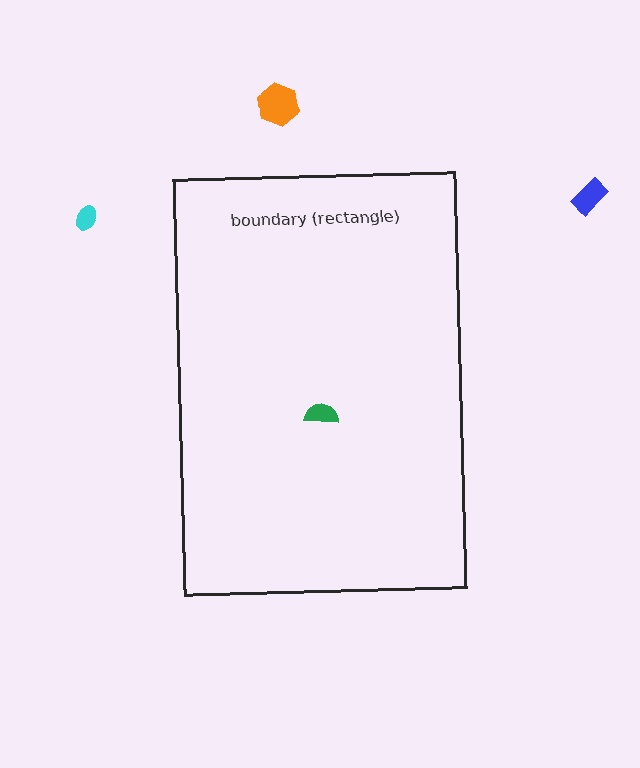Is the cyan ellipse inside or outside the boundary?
Outside.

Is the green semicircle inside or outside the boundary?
Inside.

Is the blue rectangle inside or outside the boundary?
Outside.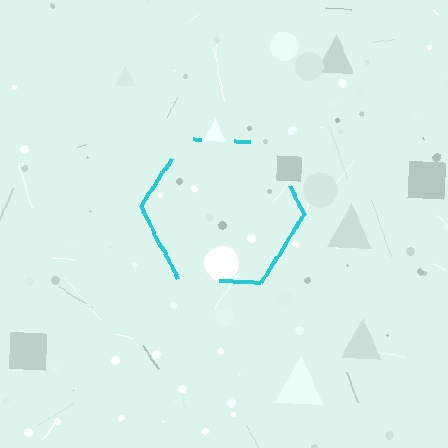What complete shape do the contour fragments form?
The contour fragments form a hexagon.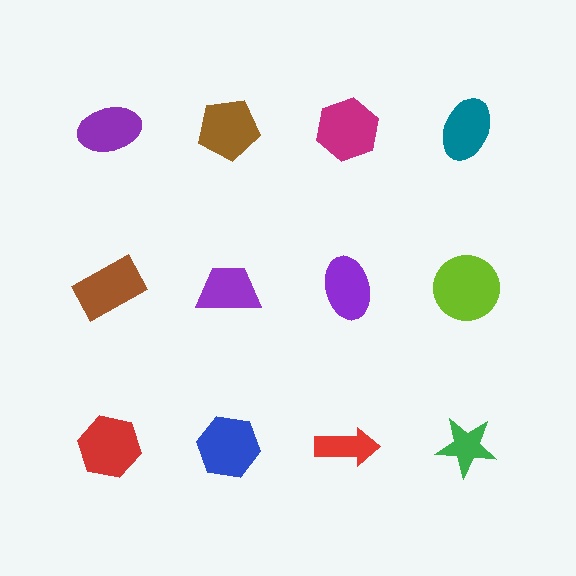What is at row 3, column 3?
A red arrow.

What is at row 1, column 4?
A teal ellipse.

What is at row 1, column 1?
A purple ellipse.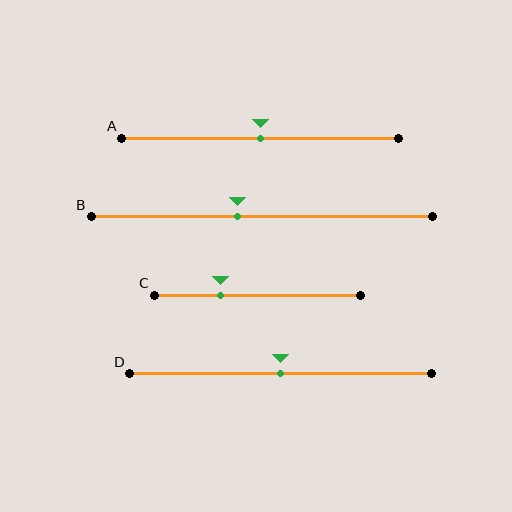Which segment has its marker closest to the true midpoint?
Segment A has its marker closest to the true midpoint.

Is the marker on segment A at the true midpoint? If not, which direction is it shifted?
Yes, the marker on segment A is at the true midpoint.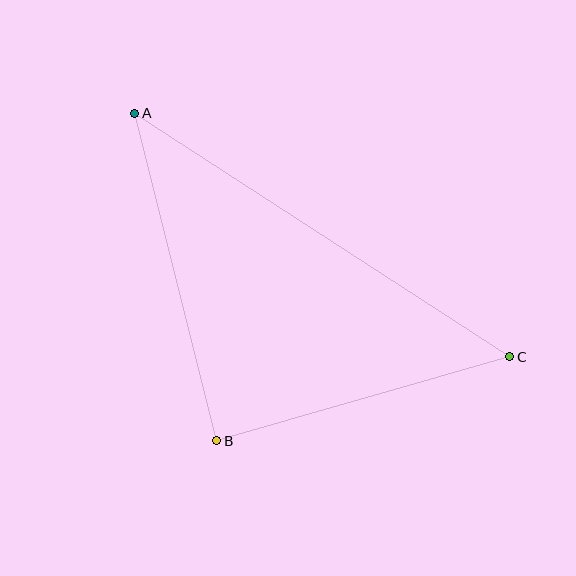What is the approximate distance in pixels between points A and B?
The distance between A and B is approximately 337 pixels.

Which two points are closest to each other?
Points B and C are closest to each other.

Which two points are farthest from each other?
Points A and C are farthest from each other.